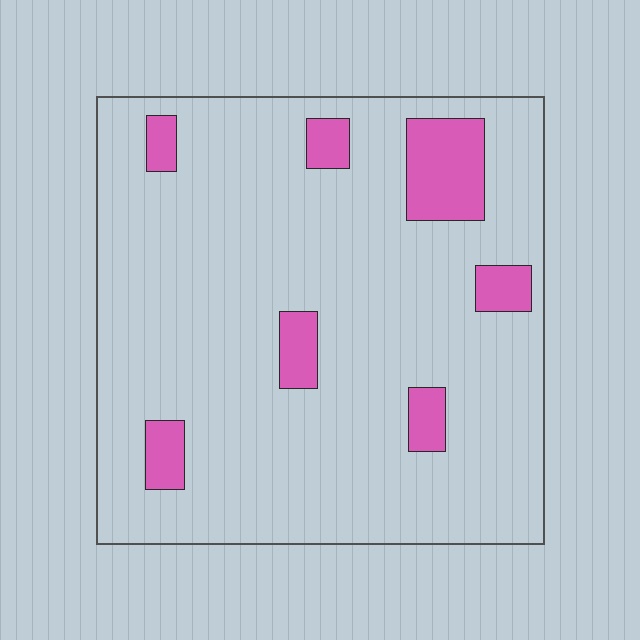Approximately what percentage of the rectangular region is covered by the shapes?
Approximately 10%.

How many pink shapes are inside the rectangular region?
7.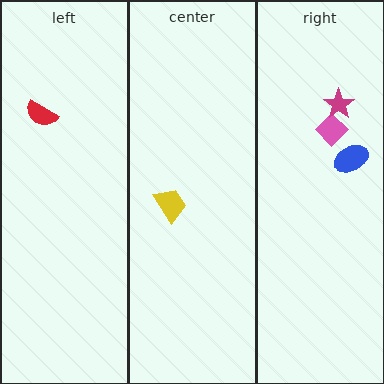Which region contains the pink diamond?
The right region.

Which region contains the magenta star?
The right region.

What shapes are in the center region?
The yellow trapezoid.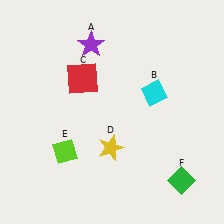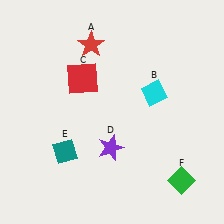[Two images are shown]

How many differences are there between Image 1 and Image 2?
There are 3 differences between the two images.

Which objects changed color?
A changed from purple to red. D changed from yellow to purple. E changed from lime to teal.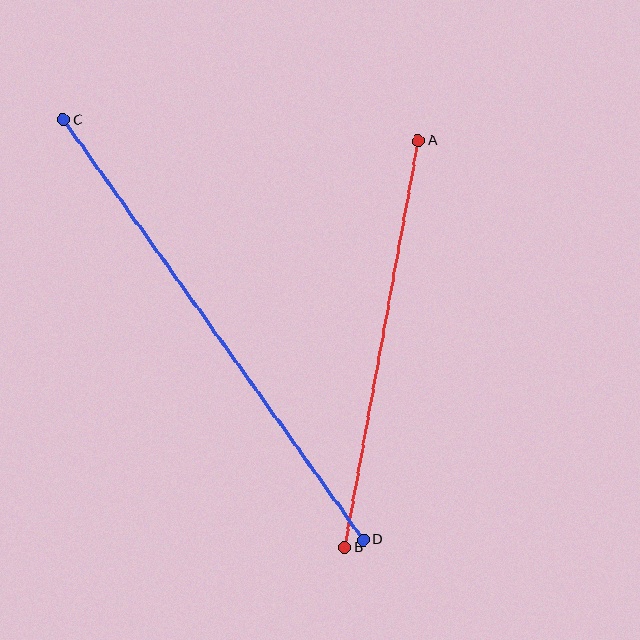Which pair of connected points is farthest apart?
Points C and D are farthest apart.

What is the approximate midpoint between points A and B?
The midpoint is at approximately (382, 344) pixels.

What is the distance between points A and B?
The distance is approximately 414 pixels.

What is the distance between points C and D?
The distance is approximately 516 pixels.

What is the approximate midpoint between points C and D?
The midpoint is at approximately (213, 330) pixels.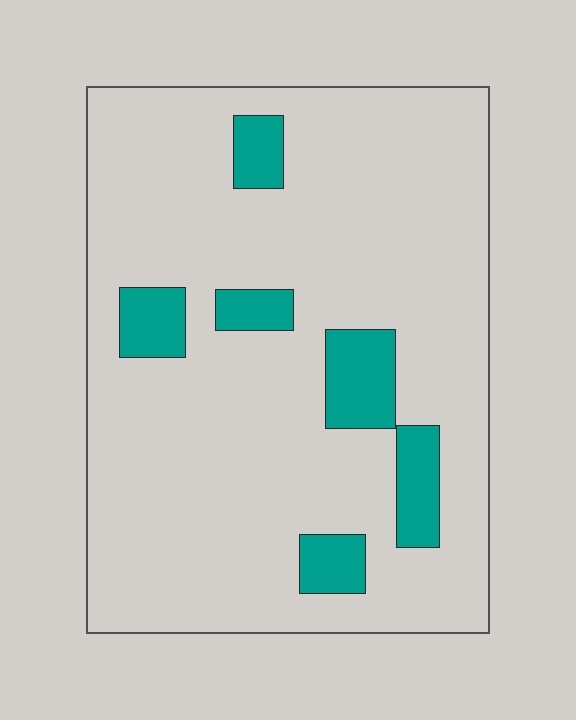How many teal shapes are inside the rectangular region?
6.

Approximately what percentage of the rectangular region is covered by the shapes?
Approximately 15%.